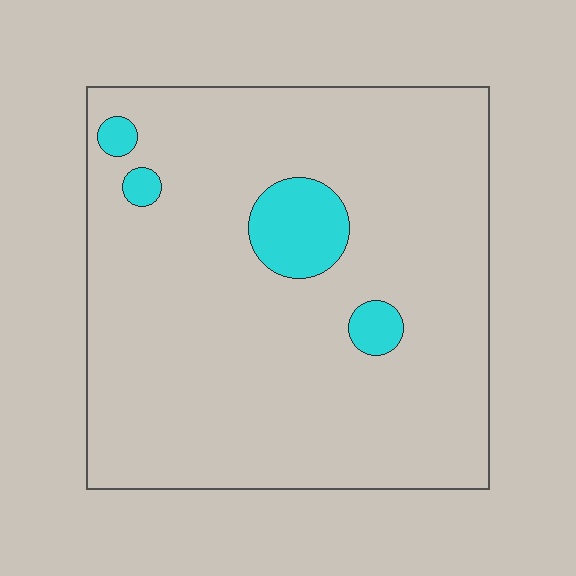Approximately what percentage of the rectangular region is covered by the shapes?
Approximately 10%.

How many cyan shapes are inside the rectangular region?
4.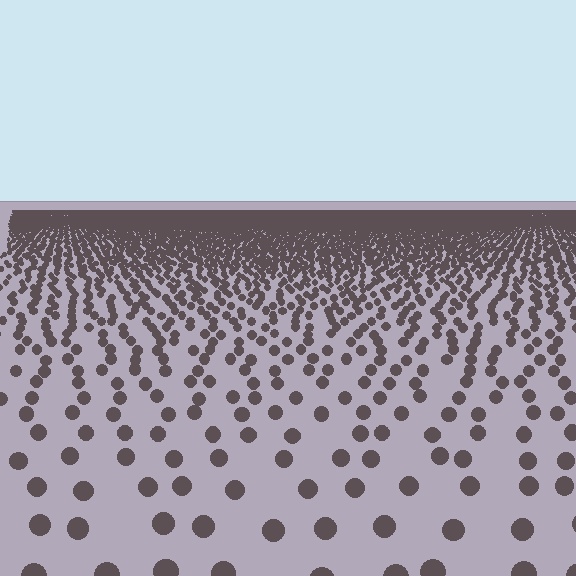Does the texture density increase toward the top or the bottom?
Density increases toward the top.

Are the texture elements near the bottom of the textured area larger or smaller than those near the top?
Larger. Near the bottom, elements are closer to the viewer and appear at a bigger on-screen size.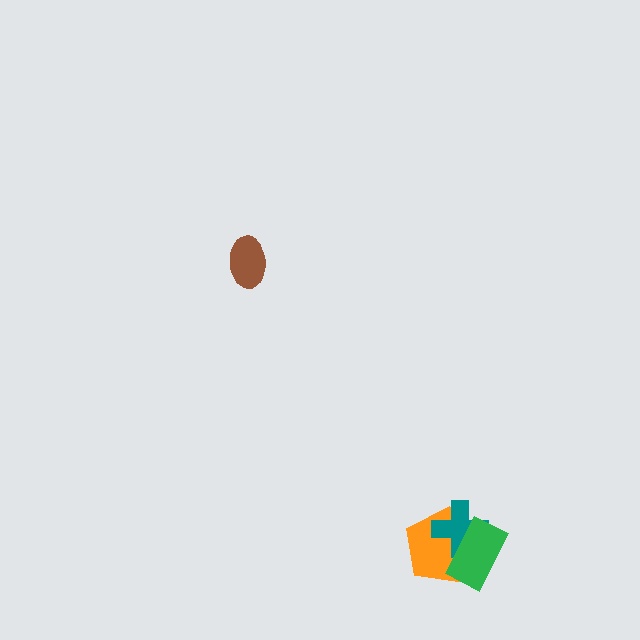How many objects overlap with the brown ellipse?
0 objects overlap with the brown ellipse.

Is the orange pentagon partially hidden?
Yes, it is partially covered by another shape.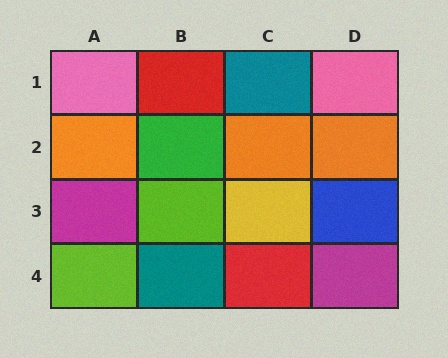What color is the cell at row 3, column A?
Magenta.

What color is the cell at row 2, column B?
Green.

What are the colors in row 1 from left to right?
Pink, red, teal, pink.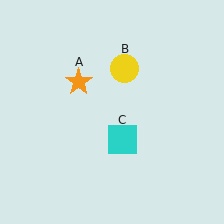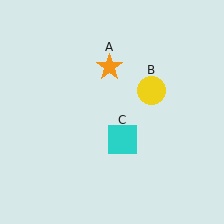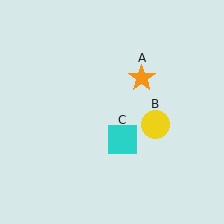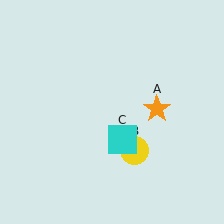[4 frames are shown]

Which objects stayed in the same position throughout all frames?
Cyan square (object C) remained stationary.